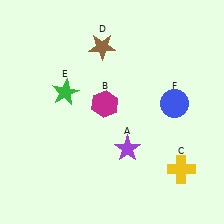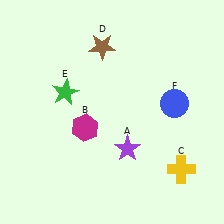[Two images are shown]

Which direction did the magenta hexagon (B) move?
The magenta hexagon (B) moved down.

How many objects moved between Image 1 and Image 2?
1 object moved between the two images.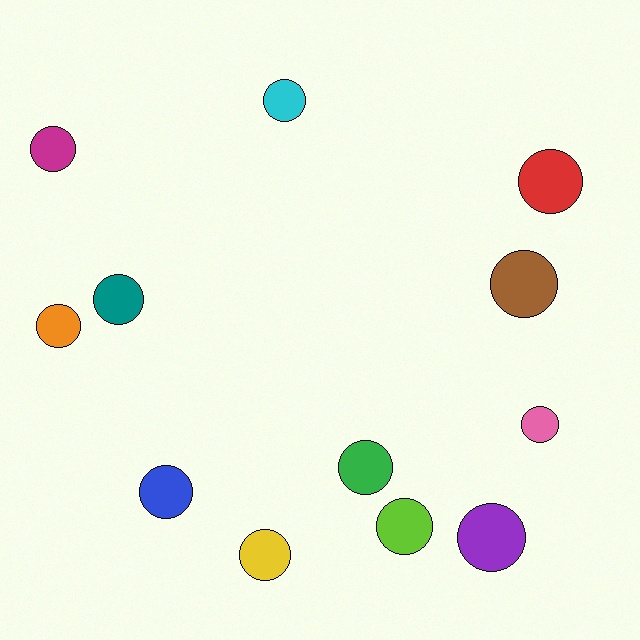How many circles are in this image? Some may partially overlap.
There are 12 circles.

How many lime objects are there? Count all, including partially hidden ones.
There is 1 lime object.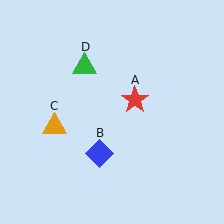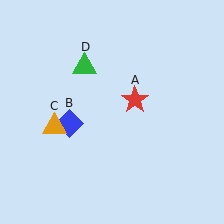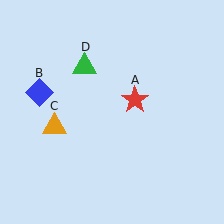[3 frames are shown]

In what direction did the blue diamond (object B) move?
The blue diamond (object B) moved up and to the left.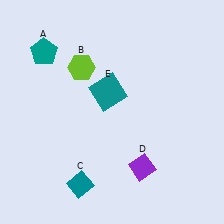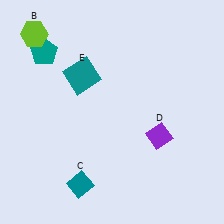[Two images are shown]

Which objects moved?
The objects that moved are: the lime hexagon (B), the purple diamond (D), the teal square (E).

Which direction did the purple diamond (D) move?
The purple diamond (D) moved up.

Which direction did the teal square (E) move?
The teal square (E) moved left.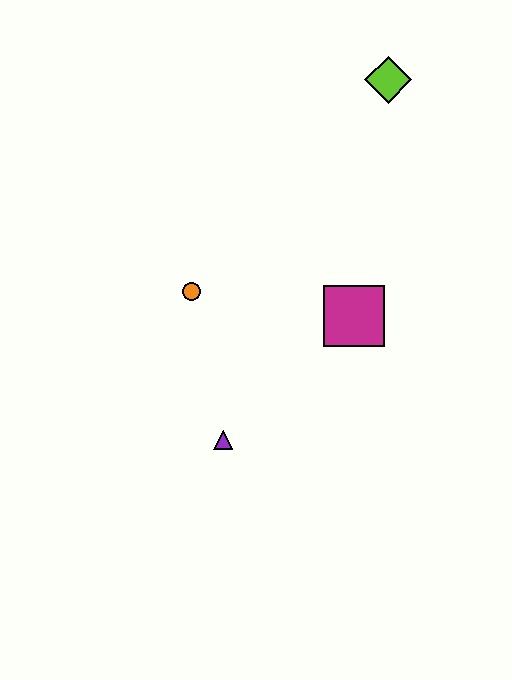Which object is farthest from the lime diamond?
The purple triangle is farthest from the lime diamond.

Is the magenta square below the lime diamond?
Yes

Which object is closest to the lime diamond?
The magenta square is closest to the lime diamond.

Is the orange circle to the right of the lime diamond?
No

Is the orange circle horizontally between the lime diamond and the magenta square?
No